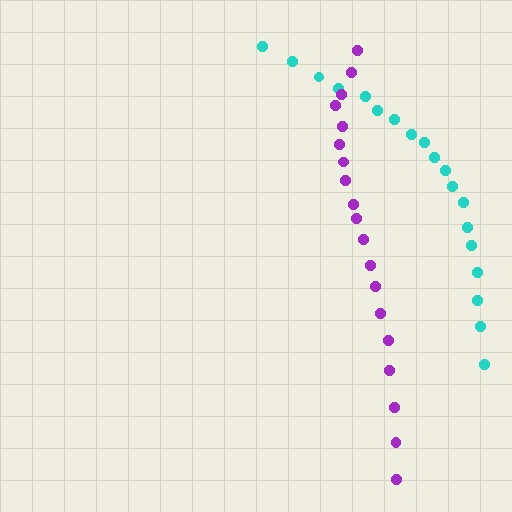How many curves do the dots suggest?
There are 2 distinct paths.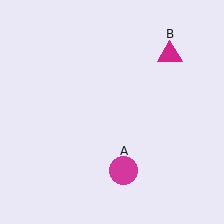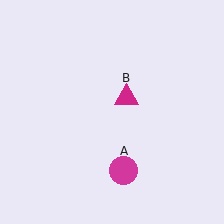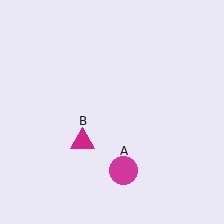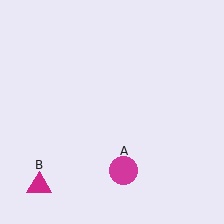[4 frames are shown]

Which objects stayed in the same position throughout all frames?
Magenta circle (object A) remained stationary.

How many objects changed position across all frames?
1 object changed position: magenta triangle (object B).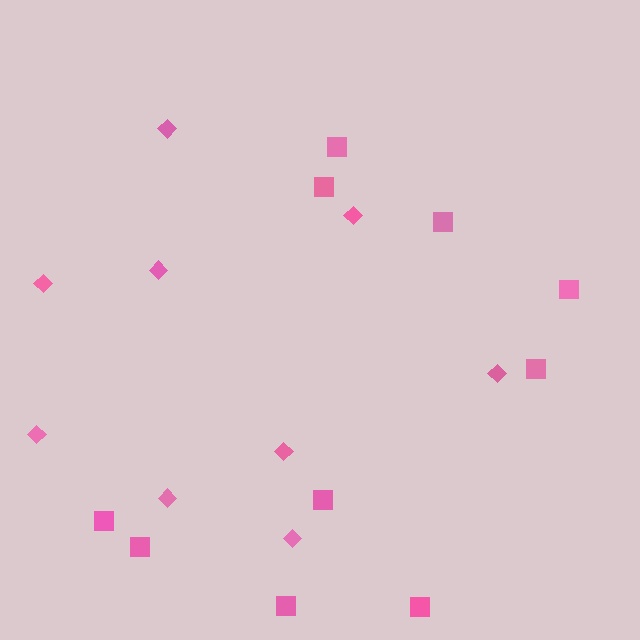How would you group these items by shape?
There are 2 groups: one group of diamonds (9) and one group of squares (10).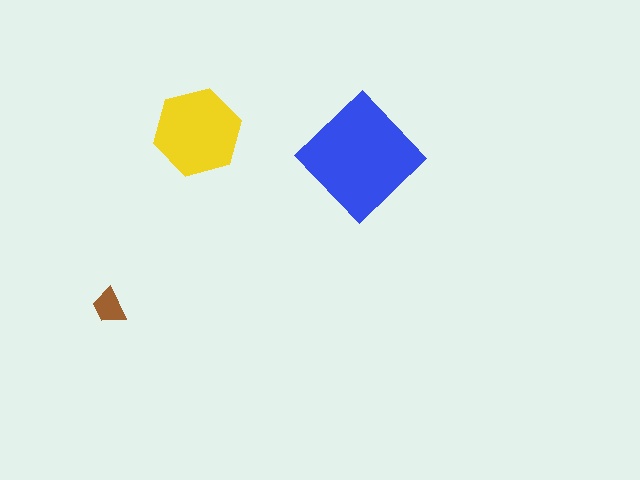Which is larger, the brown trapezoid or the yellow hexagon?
The yellow hexagon.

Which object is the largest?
The blue diamond.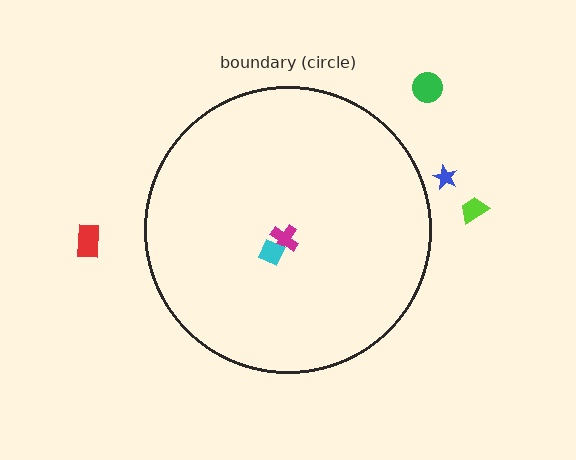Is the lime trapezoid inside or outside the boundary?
Outside.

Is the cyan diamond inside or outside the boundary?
Inside.